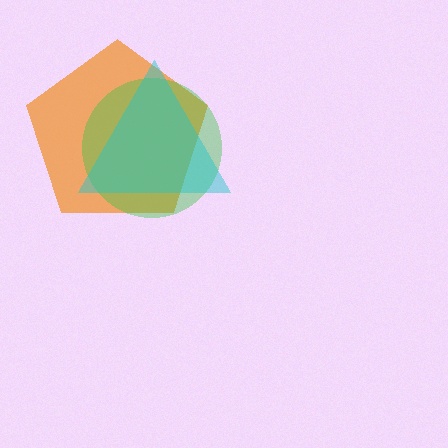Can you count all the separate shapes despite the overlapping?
Yes, there are 3 separate shapes.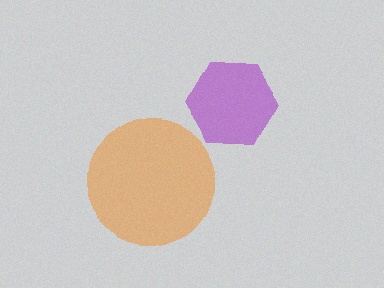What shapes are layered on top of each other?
The layered shapes are: an orange circle, a purple hexagon.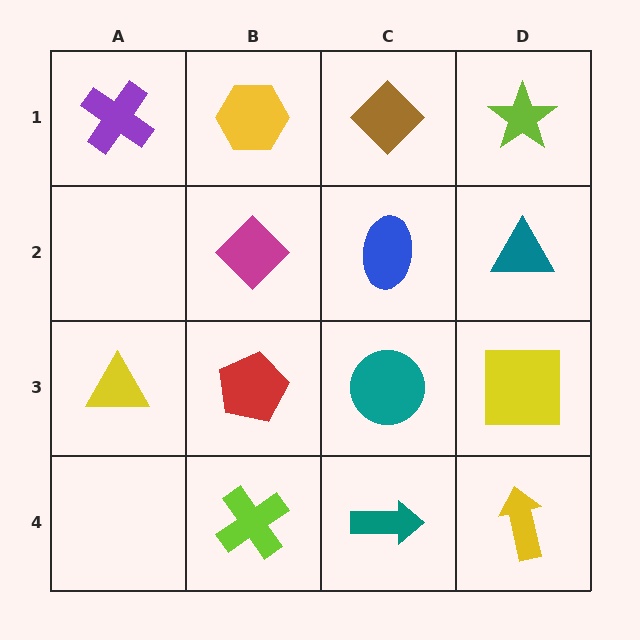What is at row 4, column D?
A yellow arrow.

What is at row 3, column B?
A red pentagon.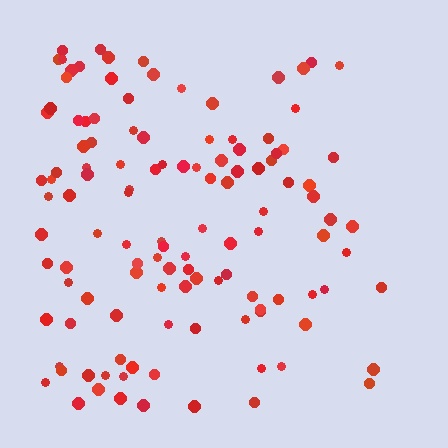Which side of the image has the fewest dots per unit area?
The right.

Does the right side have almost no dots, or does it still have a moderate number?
Still a moderate number, just noticeably fewer than the left.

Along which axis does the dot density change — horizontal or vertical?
Horizontal.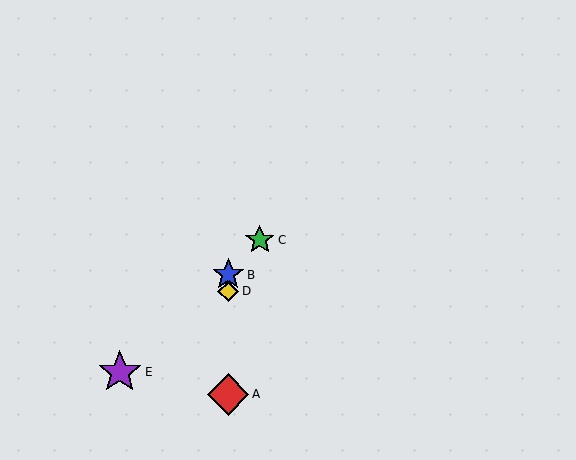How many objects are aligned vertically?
3 objects (A, B, D) are aligned vertically.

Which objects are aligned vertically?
Objects A, B, D are aligned vertically.